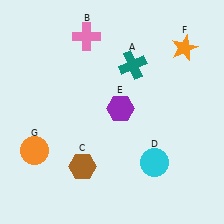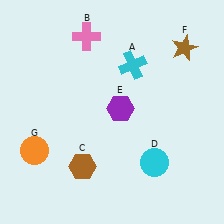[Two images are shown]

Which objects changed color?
A changed from teal to cyan. F changed from orange to brown.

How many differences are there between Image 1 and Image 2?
There are 2 differences between the two images.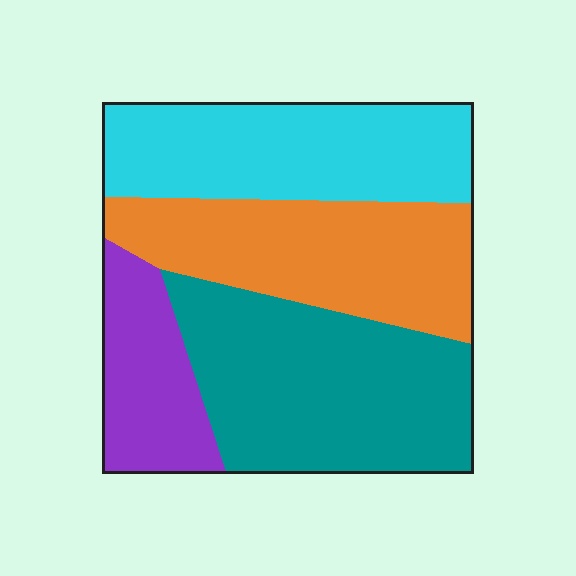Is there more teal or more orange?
Teal.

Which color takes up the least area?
Purple, at roughly 15%.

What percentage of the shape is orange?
Orange covers about 25% of the shape.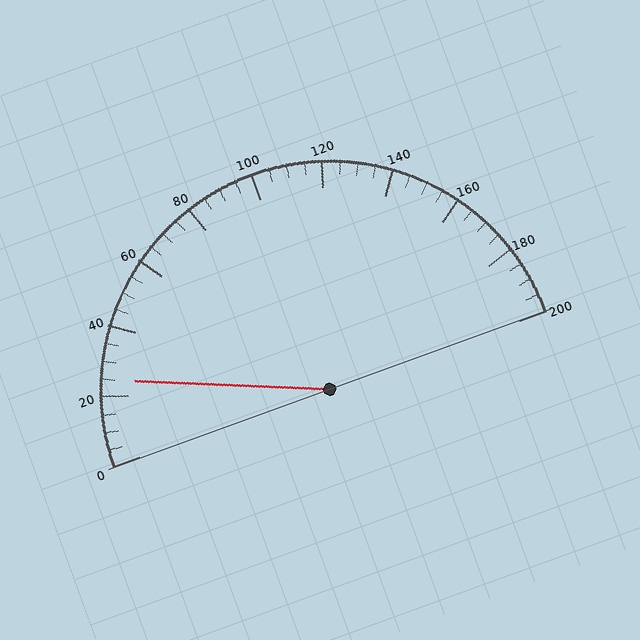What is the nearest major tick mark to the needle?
The nearest major tick mark is 20.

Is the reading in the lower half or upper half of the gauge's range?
The reading is in the lower half of the range (0 to 200).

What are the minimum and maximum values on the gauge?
The gauge ranges from 0 to 200.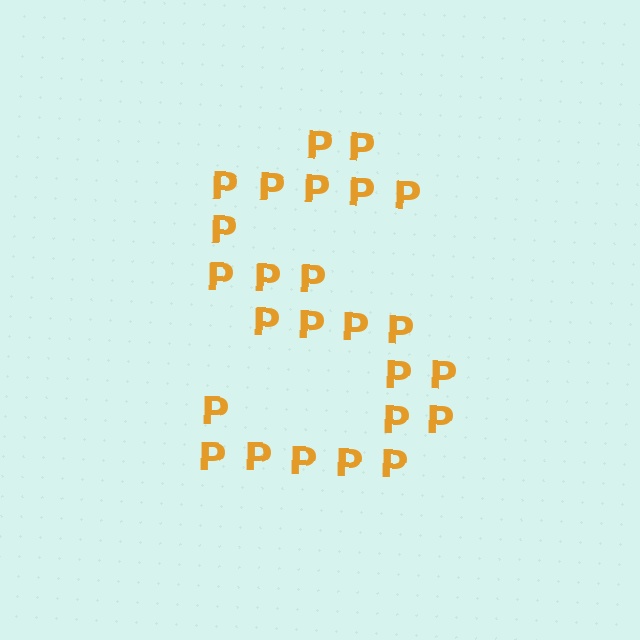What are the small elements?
The small elements are letter P's.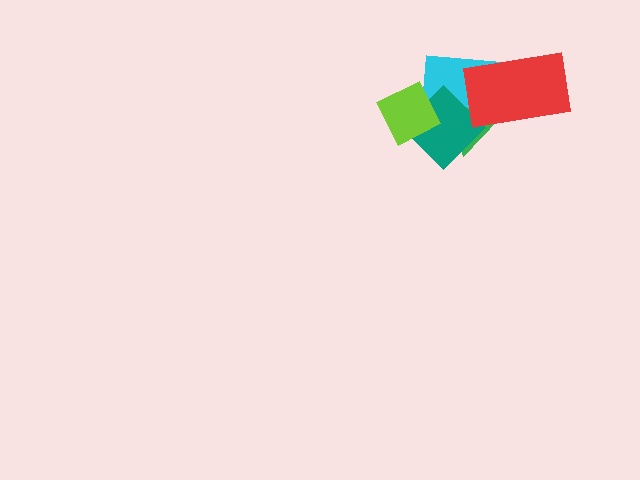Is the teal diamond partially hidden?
Yes, it is partially covered by another shape.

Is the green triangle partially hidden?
Yes, it is partially covered by another shape.